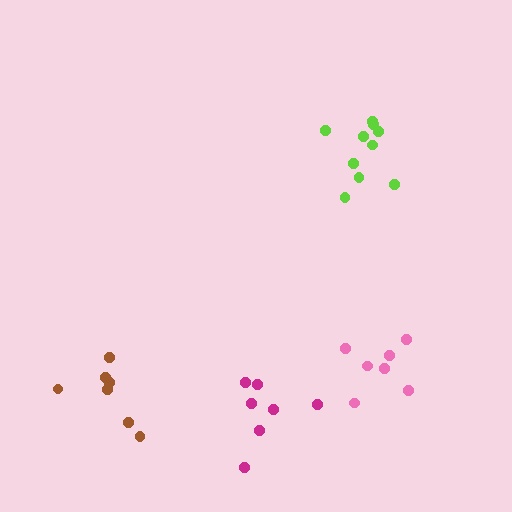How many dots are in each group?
Group 1: 7 dots, Group 2: 10 dots, Group 3: 7 dots, Group 4: 7 dots (31 total).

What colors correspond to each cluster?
The clusters are colored: pink, lime, brown, magenta.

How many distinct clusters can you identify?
There are 4 distinct clusters.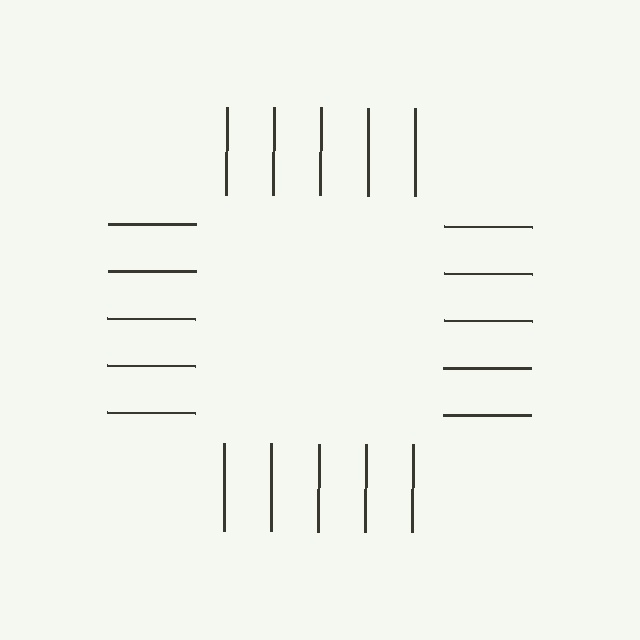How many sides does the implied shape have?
4 sides — the line-ends trace a square.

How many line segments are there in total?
20 — 5 along each of the 4 edges.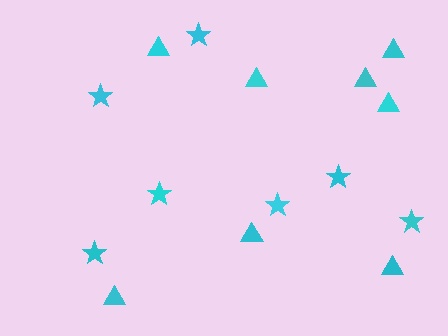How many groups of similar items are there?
There are 2 groups: one group of triangles (8) and one group of stars (7).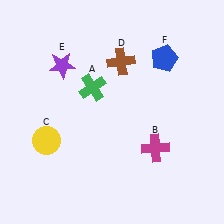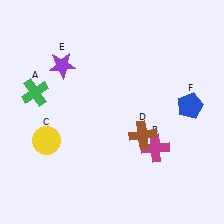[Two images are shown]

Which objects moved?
The objects that moved are: the green cross (A), the brown cross (D), the blue pentagon (F).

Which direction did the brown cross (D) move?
The brown cross (D) moved down.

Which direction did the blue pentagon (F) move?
The blue pentagon (F) moved down.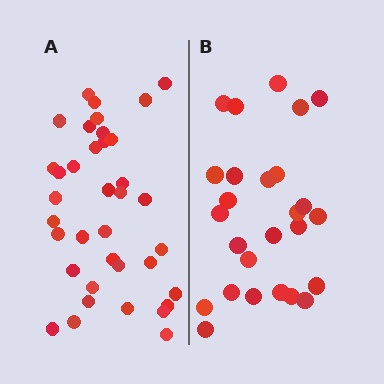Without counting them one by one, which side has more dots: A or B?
Region A (the left region) has more dots.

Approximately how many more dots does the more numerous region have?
Region A has roughly 12 or so more dots than region B.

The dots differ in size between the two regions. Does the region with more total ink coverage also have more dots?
No. Region B has more total ink coverage because its dots are larger, but region A actually contains more individual dots. Total area can be misleading — the number of items is what matters here.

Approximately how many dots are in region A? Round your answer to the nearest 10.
About 40 dots. (The exact count is 37, which rounds to 40.)